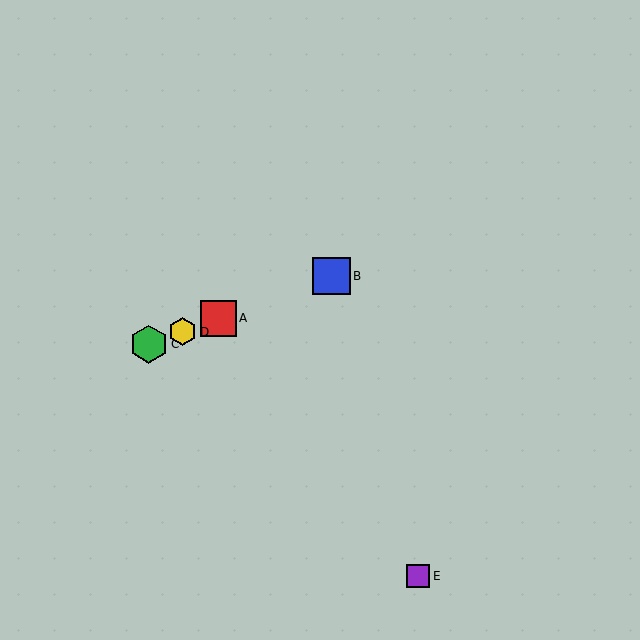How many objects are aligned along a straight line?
4 objects (A, B, C, D) are aligned along a straight line.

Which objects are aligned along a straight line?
Objects A, B, C, D are aligned along a straight line.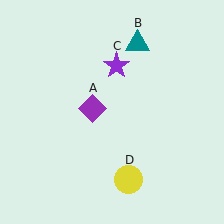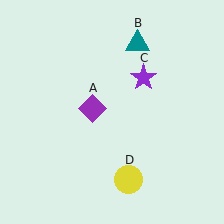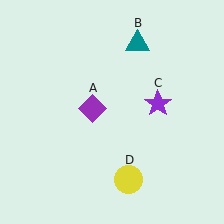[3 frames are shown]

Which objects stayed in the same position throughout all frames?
Purple diamond (object A) and teal triangle (object B) and yellow circle (object D) remained stationary.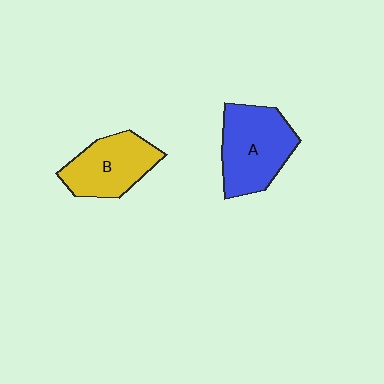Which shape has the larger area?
Shape A (blue).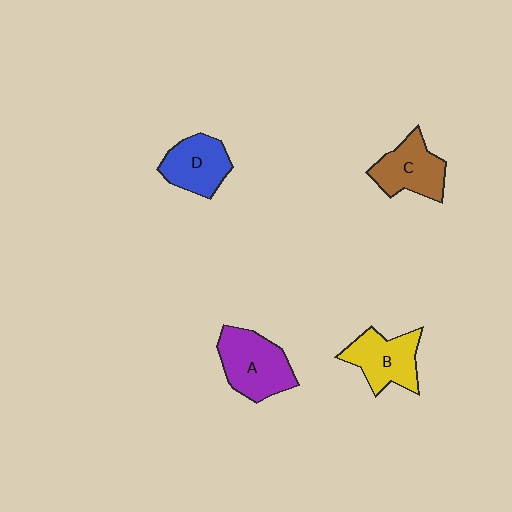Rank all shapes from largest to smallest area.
From largest to smallest: A (purple), B (yellow), C (brown), D (blue).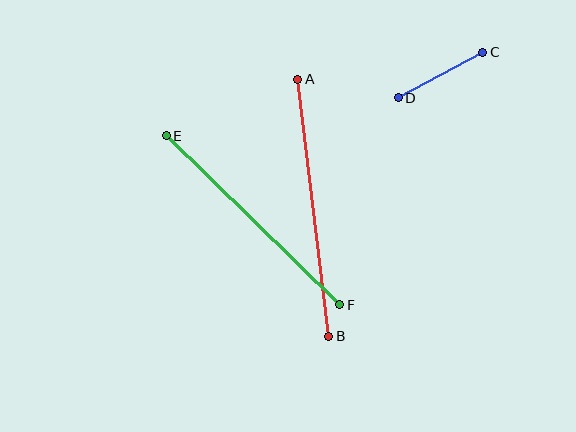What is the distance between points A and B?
The distance is approximately 259 pixels.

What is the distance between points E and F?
The distance is approximately 242 pixels.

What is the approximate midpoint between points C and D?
The midpoint is at approximately (441, 75) pixels.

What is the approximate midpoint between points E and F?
The midpoint is at approximately (253, 220) pixels.